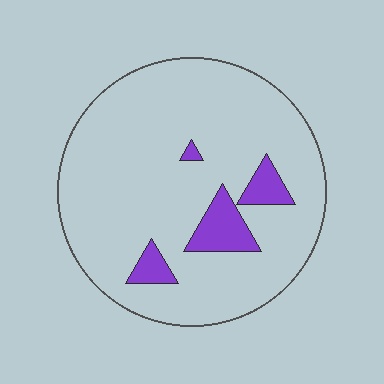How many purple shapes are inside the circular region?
4.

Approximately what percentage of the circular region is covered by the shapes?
Approximately 10%.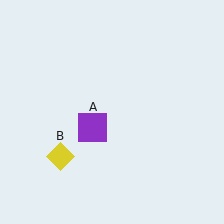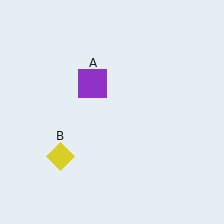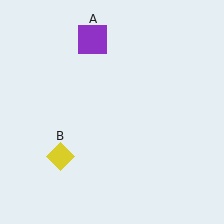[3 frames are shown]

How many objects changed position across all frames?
1 object changed position: purple square (object A).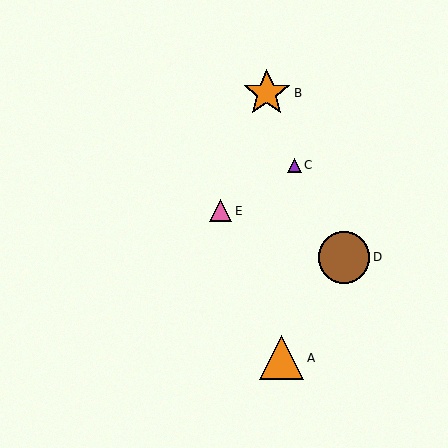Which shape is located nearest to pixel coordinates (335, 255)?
The brown circle (labeled D) at (344, 257) is nearest to that location.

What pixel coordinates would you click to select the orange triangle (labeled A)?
Click at (282, 358) to select the orange triangle A.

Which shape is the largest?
The brown circle (labeled D) is the largest.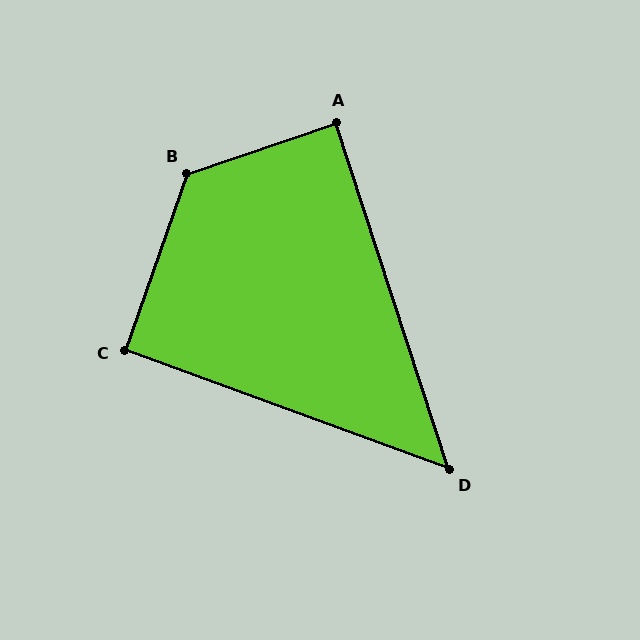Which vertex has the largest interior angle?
B, at approximately 128 degrees.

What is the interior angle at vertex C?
Approximately 91 degrees (approximately right).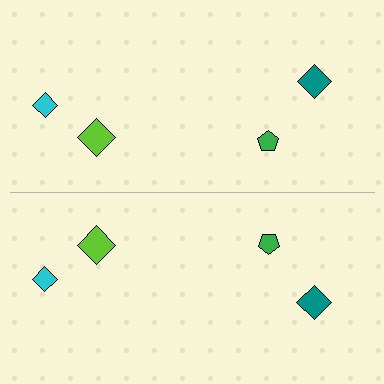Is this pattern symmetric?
Yes, this pattern has bilateral (reflection) symmetry.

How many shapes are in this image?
There are 8 shapes in this image.